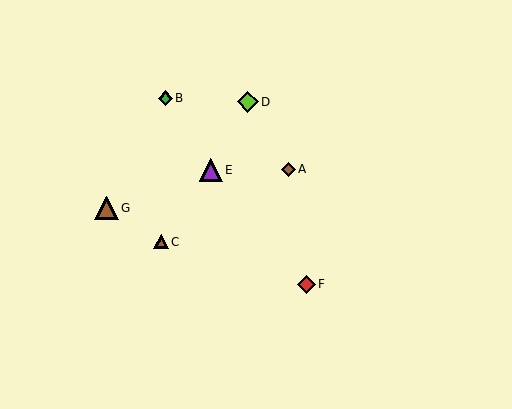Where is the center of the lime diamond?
The center of the lime diamond is at (248, 102).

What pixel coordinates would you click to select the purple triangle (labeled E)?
Click at (211, 170) to select the purple triangle E.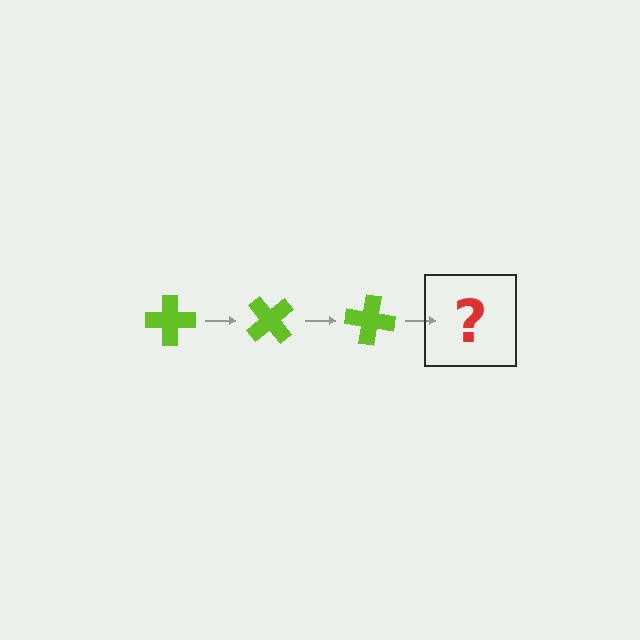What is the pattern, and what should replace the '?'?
The pattern is that the cross rotates 50 degrees each step. The '?' should be a lime cross rotated 150 degrees.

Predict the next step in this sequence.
The next step is a lime cross rotated 150 degrees.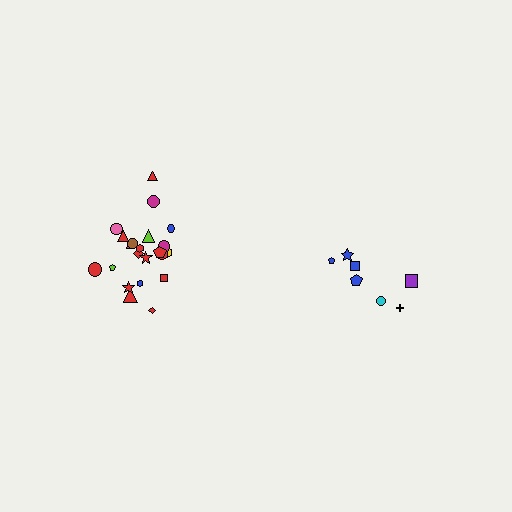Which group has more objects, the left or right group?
The left group.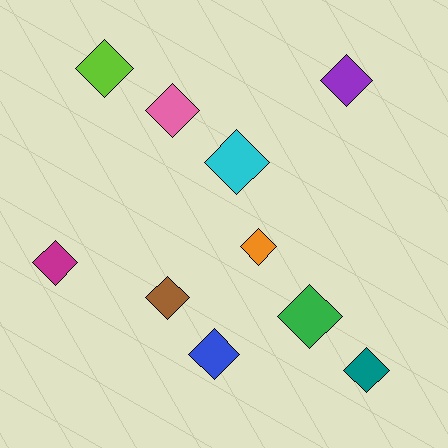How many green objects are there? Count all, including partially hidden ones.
There is 1 green object.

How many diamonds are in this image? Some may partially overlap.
There are 10 diamonds.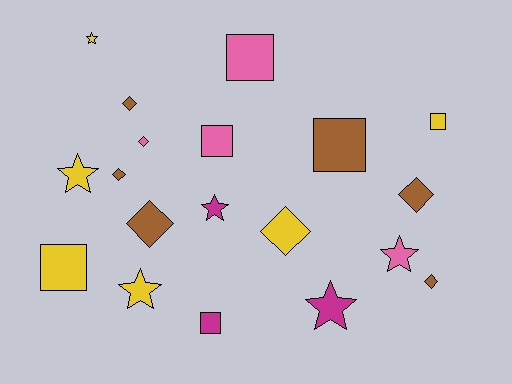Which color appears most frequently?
Yellow, with 6 objects.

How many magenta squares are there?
There is 1 magenta square.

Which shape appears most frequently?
Diamond, with 7 objects.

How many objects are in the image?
There are 19 objects.